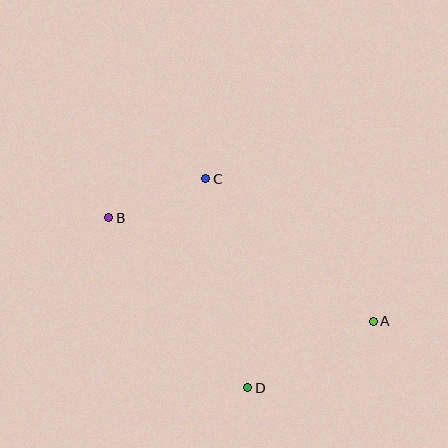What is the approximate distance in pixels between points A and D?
The distance between A and D is approximately 142 pixels.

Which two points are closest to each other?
Points B and C are closest to each other.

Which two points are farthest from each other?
Points A and B are farthest from each other.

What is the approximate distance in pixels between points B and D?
The distance between B and D is approximately 219 pixels.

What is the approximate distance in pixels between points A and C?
The distance between A and C is approximately 220 pixels.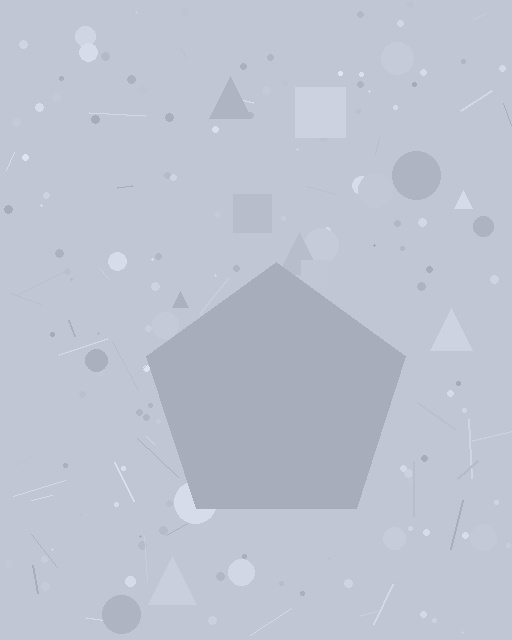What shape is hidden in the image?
A pentagon is hidden in the image.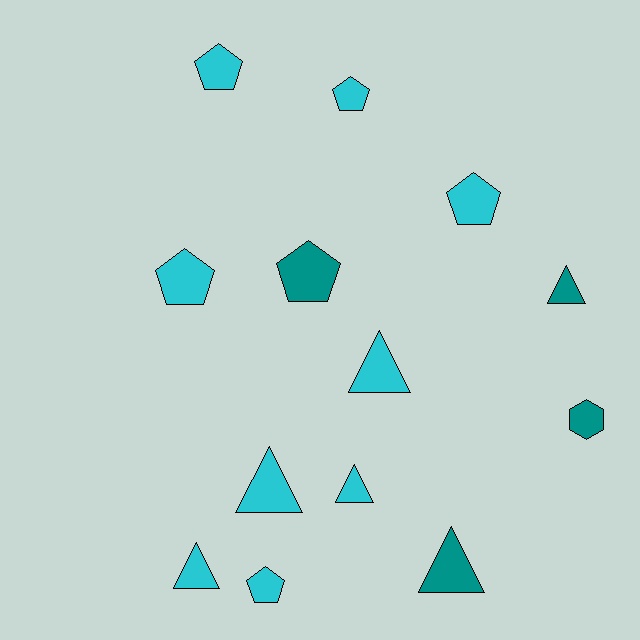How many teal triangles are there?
There are 2 teal triangles.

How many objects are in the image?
There are 13 objects.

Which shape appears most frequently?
Pentagon, with 6 objects.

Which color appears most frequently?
Cyan, with 9 objects.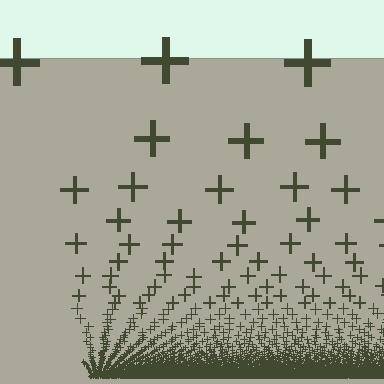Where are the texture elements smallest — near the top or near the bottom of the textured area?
Near the bottom.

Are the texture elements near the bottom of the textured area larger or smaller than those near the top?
Smaller. The gradient is inverted — elements near the bottom are smaller and denser.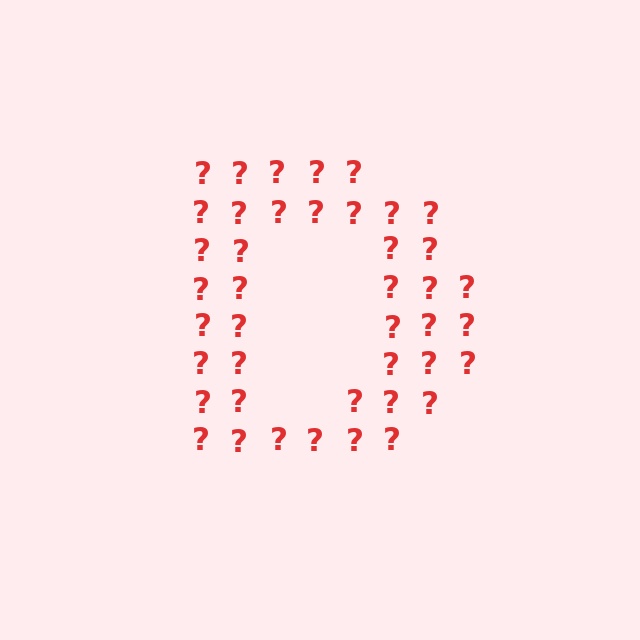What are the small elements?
The small elements are question marks.